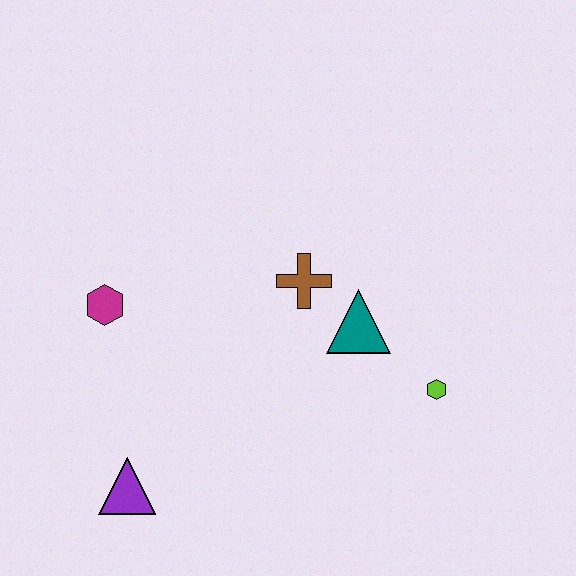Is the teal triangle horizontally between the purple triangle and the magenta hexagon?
No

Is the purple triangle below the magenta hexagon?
Yes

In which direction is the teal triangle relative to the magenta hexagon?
The teal triangle is to the right of the magenta hexagon.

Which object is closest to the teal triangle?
The brown cross is closest to the teal triangle.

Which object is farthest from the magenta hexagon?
The lime hexagon is farthest from the magenta hexagon.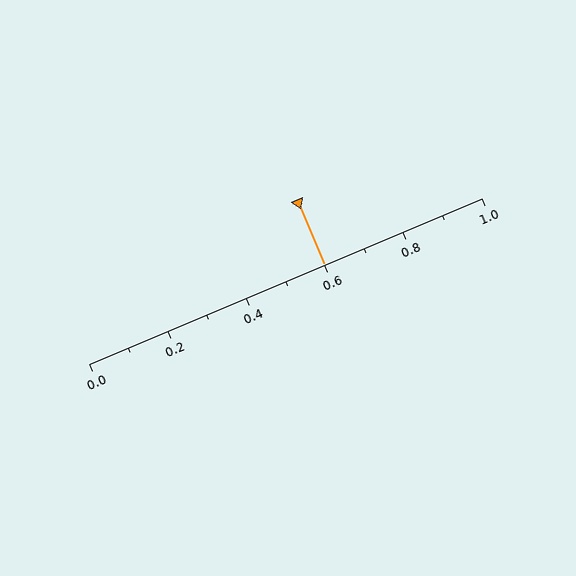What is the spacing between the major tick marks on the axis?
The major ticks are spaced 0.2 apart.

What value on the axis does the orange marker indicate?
The marker indicates approximately 0.6.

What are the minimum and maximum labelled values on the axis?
The axis runs from 0.0 to 1.0.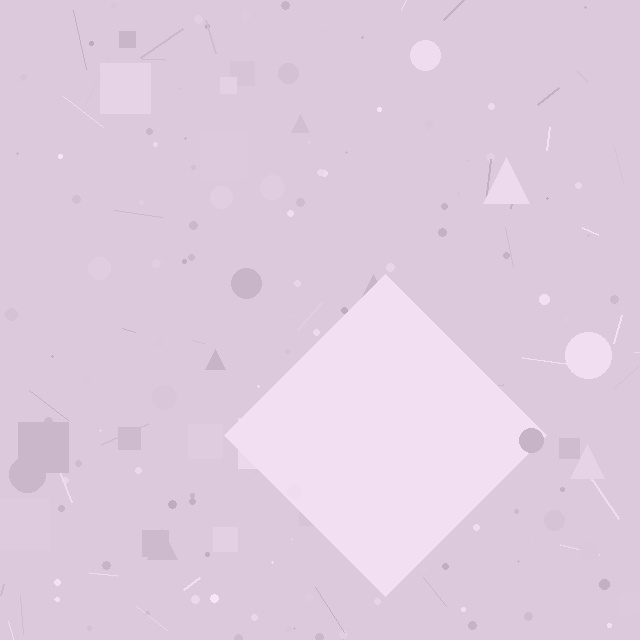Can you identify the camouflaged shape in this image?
The camouflaged shape is a diamond.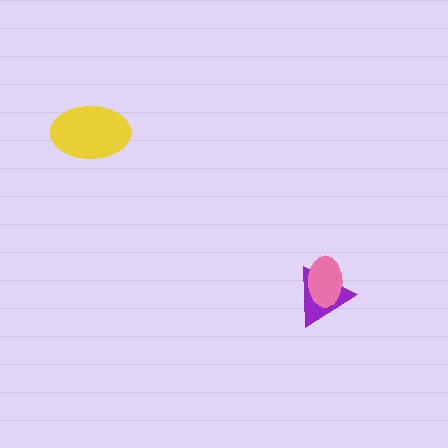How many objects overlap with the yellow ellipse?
0 objects overlap with the yellow ellipse.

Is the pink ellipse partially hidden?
No, no other shape covers it.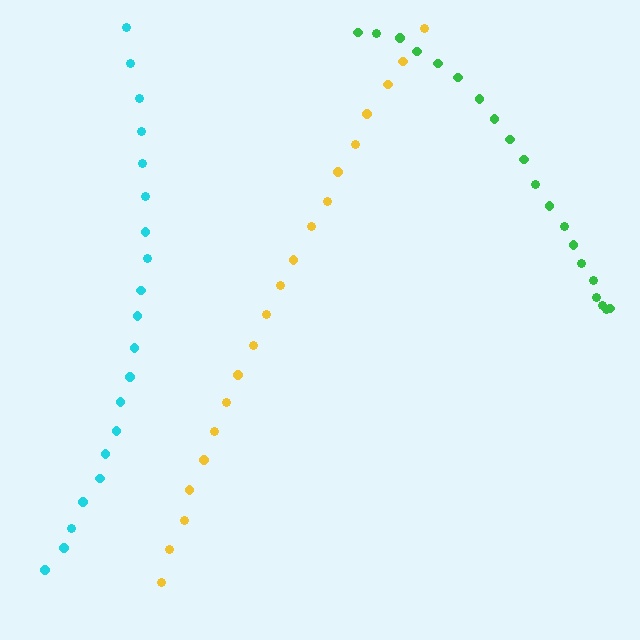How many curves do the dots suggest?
There are 3 distinct paths.